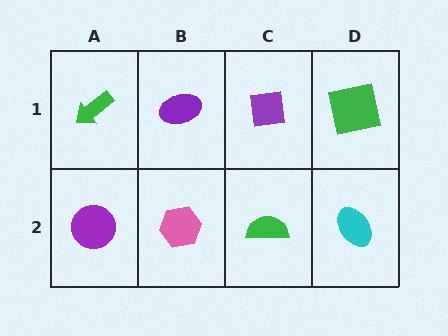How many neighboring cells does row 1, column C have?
3.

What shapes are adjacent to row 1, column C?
A green semicircle (row 2, column C), a purple ellipse (row 1, column B), a green square (row 1, column D).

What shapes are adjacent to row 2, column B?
A purple ellipse (row 1, column B), a purple circle (row 2, column A), a green semicircle (row 2, column C).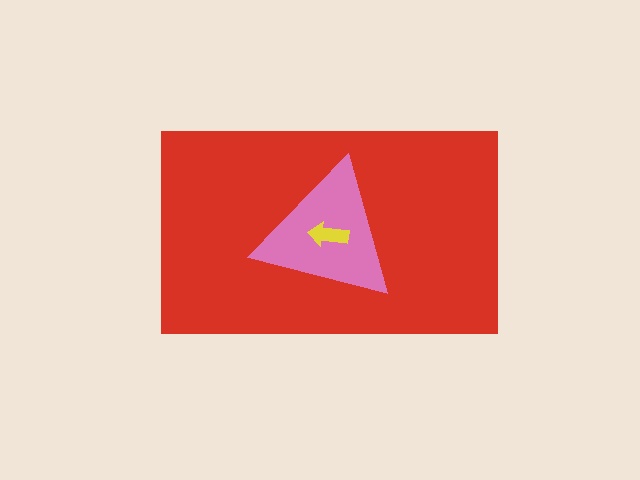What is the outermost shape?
The red rectangle.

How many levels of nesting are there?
3.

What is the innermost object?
The yellow arrow.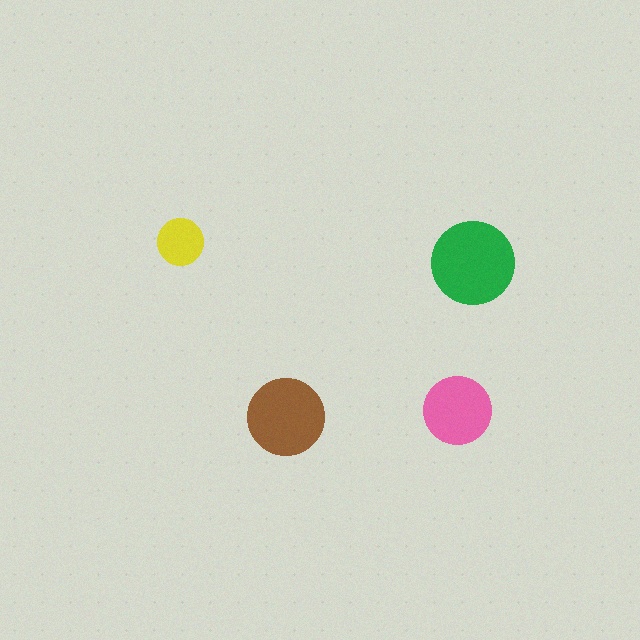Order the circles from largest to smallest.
the green one, the brown one, the pink one, the yellow one.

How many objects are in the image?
There are 4 objects in the image.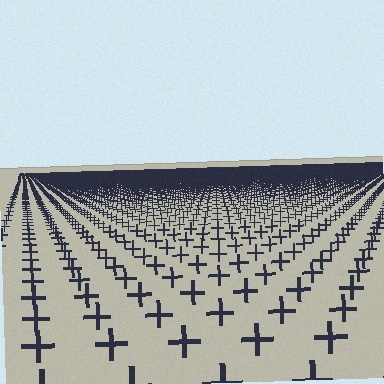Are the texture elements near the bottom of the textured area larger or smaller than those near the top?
Larger. Near the bottom, elements are closer to the viewer and appear at a bigger on-screen size.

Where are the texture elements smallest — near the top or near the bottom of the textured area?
Near the top.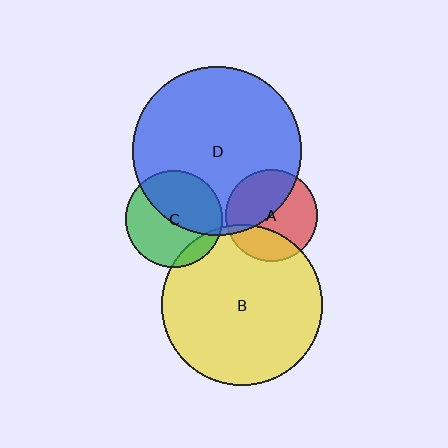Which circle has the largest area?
Circle D (blue).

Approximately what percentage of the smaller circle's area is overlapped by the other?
Approximately 45%.